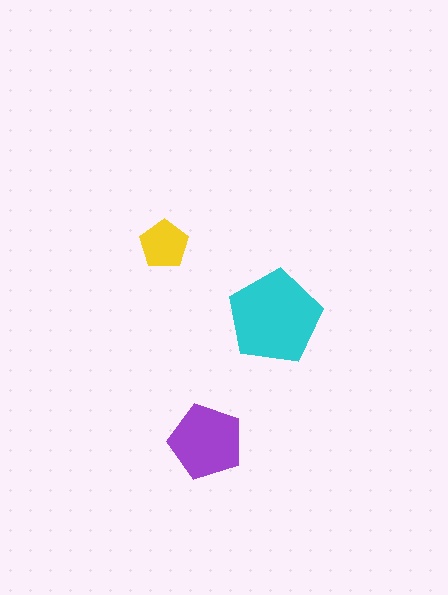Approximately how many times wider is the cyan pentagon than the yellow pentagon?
About 2 times wider.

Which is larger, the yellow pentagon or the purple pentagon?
The purple one.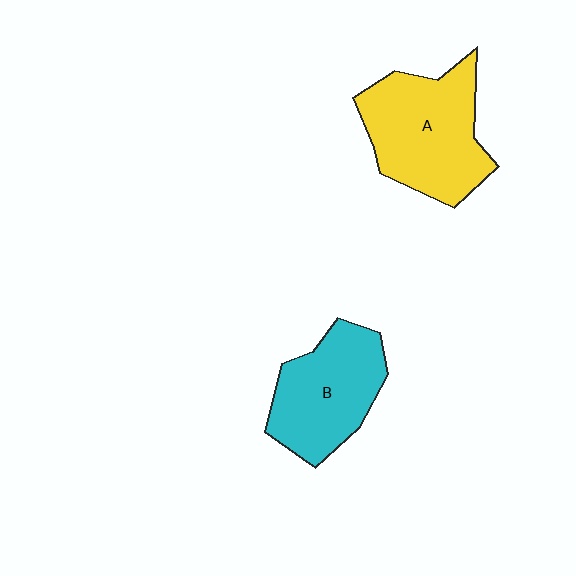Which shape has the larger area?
Shape A (yellow).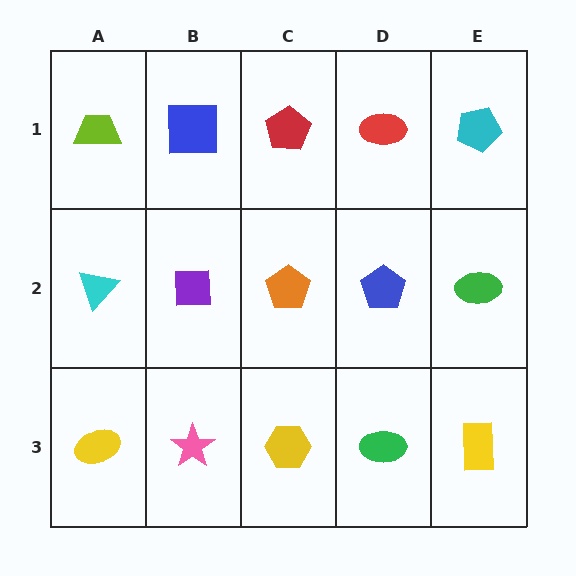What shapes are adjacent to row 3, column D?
A blue pentagon (row 2, column D), a yellow hexagon (row 3, column C), a yellow rectangle (row 3, column E).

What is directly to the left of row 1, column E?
A red ellipse.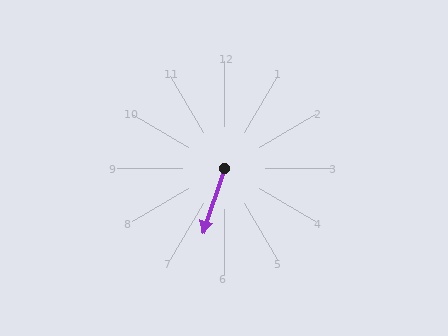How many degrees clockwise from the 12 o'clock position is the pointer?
Approximately 198 degrees.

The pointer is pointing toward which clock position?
Roughly 7 o'clock.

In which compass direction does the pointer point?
South.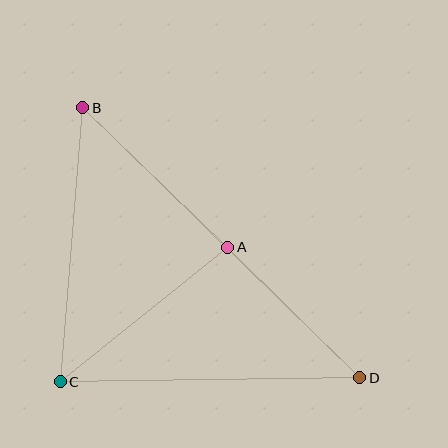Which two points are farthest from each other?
Points B and D are farthest from each other.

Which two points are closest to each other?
Points A and D are closest to each other.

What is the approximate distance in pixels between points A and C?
The distance between A and C is approximately 215 pixels.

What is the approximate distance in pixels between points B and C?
The distance between B and C is approximately 275 pixels.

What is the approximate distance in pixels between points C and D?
The distance between C and D is approximately 299 pixels.